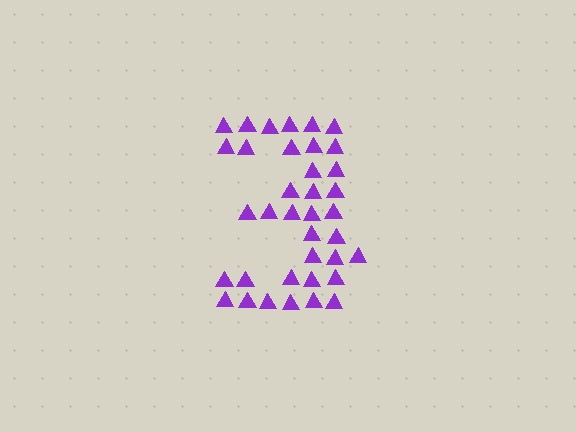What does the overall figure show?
The overall figure shows the digit 3.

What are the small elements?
The small elements are triangles.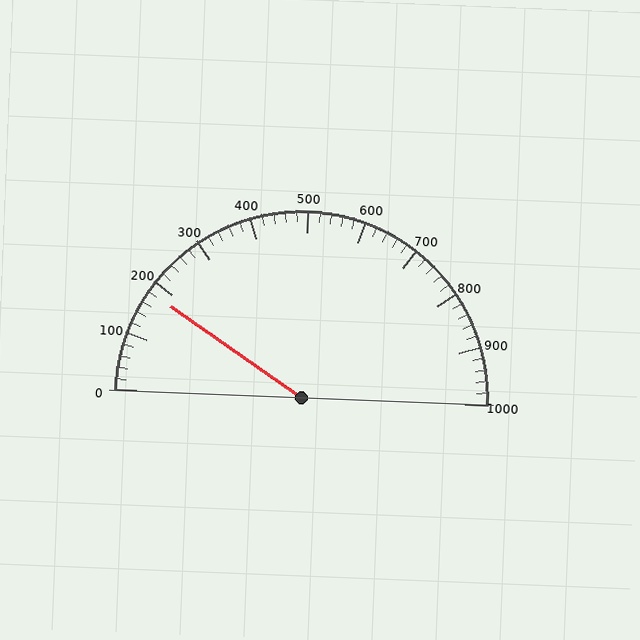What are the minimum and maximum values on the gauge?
The gauge ranges from 0 to 1000.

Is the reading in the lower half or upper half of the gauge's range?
The reading is in the lower half of the range (0 to 1000).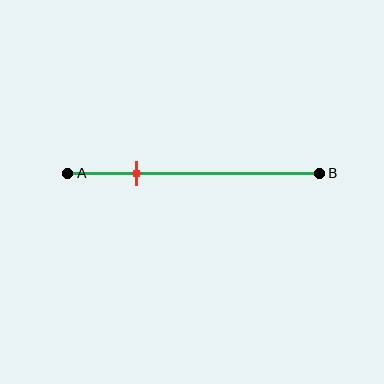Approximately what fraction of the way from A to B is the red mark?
The red mark is approximately 25% of the way from A to B.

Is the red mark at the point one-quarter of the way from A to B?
Yes, the mark is approximately at the one-quarter point.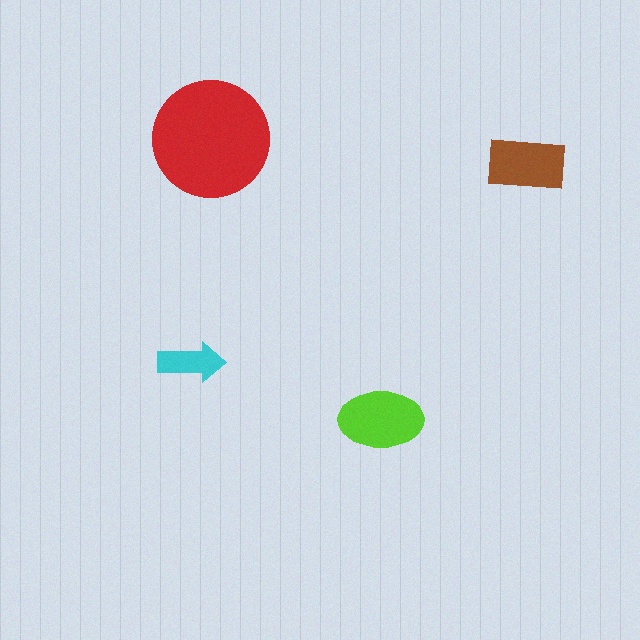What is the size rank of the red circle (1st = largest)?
1st.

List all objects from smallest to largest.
The cyan arrow, the brown rectangle, the lime ellipse, the red circle.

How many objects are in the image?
There are 4 objects in the image.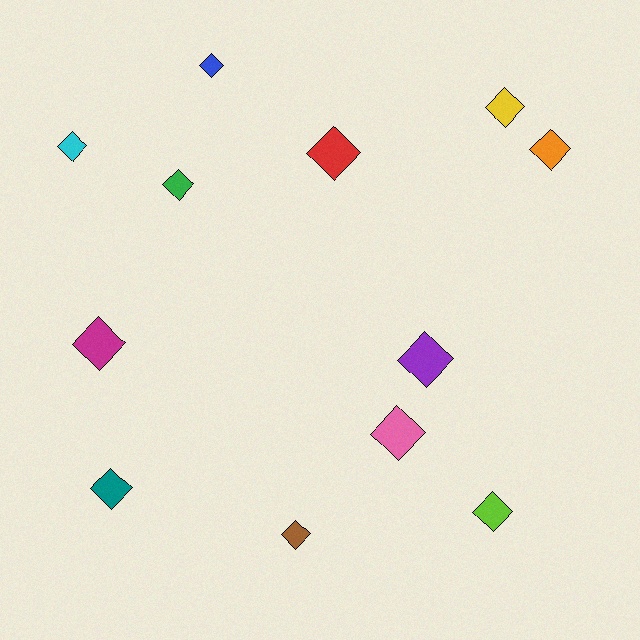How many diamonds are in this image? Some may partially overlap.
There are 12 diamonds.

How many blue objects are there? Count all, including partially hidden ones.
There is 1 blue object.